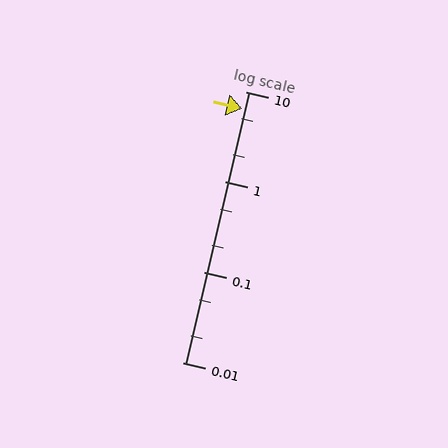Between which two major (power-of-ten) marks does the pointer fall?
The pointer is between 1 and 10.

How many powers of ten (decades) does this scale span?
The scale spans 3 decades, from 0.01 to 10.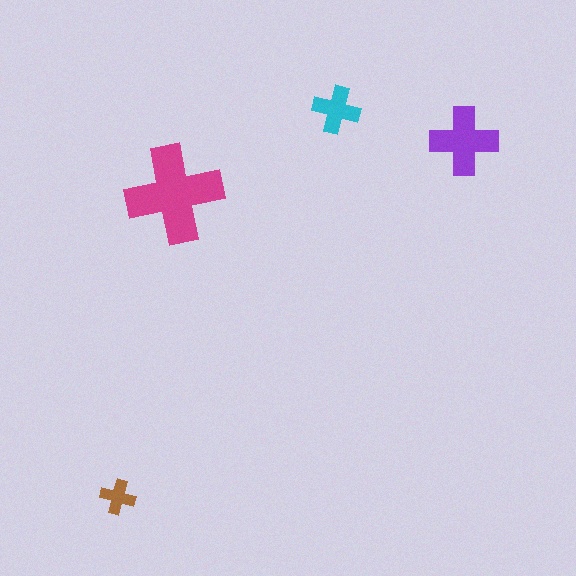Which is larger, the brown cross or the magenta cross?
The magenta one.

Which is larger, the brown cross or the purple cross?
The purple one.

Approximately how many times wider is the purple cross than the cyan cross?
About 1.5 times wider.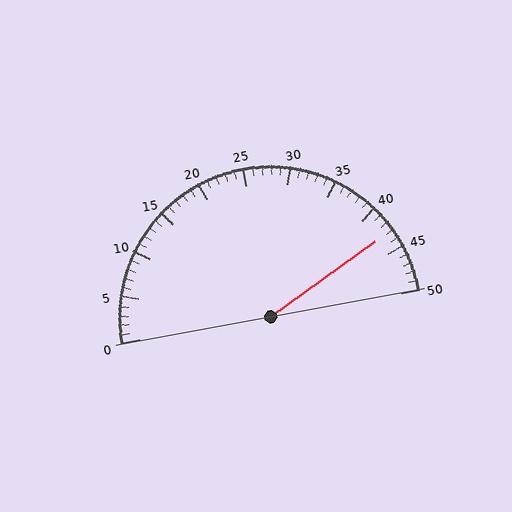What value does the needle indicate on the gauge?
The needle indicates approximately 43.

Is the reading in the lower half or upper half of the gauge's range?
The reading is in the upper half of the range (0 to 50).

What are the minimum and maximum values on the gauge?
The gauge ranges from 0 to 50.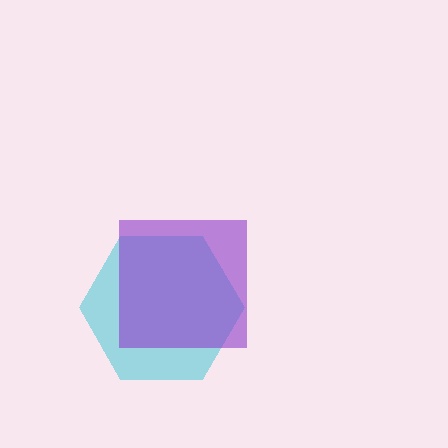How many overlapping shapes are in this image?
There are 2 overlapping shapes in the image.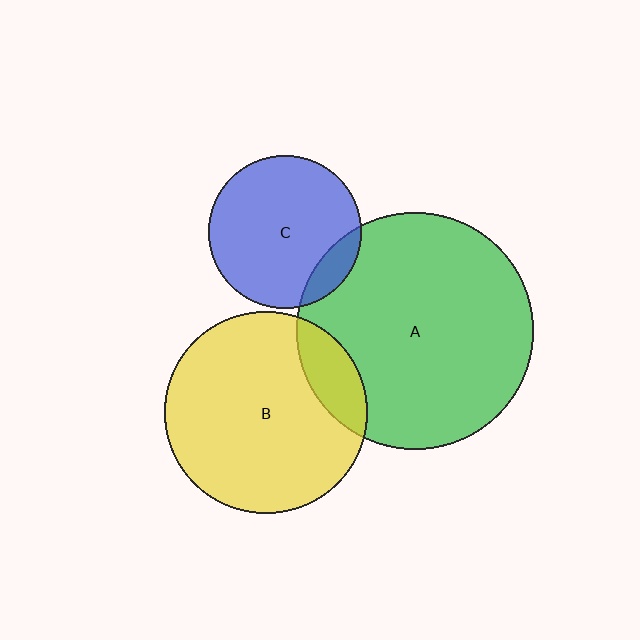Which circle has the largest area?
Circle A (green).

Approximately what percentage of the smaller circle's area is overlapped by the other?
Approximately 15%.